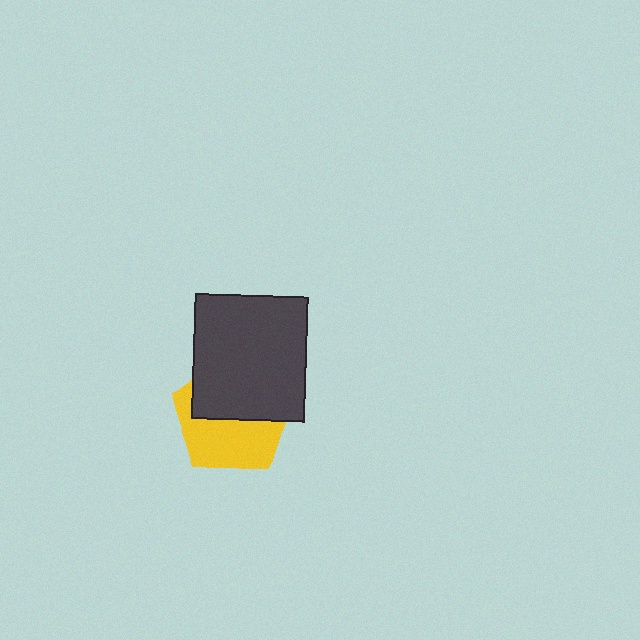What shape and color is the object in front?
The object in front is a dark gray rectangle.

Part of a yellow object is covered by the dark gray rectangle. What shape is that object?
It is a pentagon.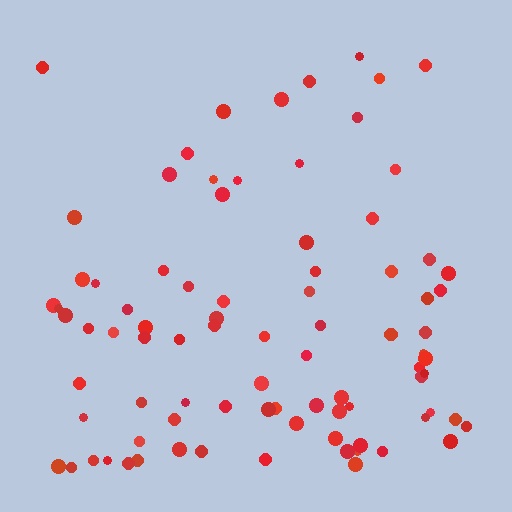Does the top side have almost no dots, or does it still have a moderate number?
Still a moderate number, just noticeably fewer than the bottom.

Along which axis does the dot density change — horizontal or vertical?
Vertical.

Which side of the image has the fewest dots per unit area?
The top.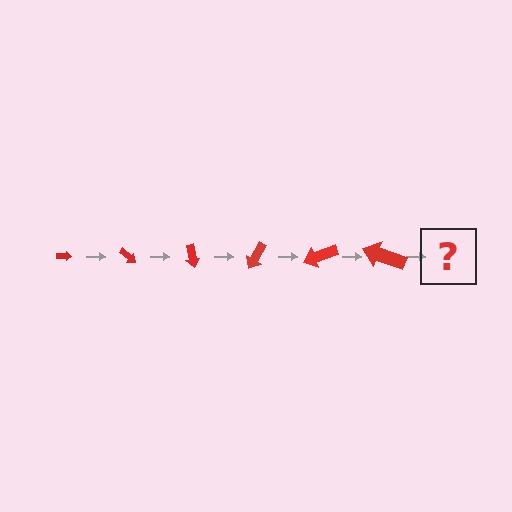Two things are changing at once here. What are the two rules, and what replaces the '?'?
The two rules are that the arrow grows larger each step and it rotates 40 degrees each step. The '?' should be an arrow, larger than the previous one and rotated 240 degrees from the start.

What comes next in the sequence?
The next element should be an arrow, larger than the previous one and rotated 240 degrees from the start.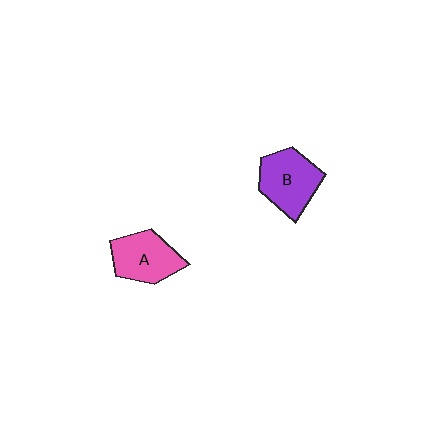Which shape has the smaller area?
Shape A (pink).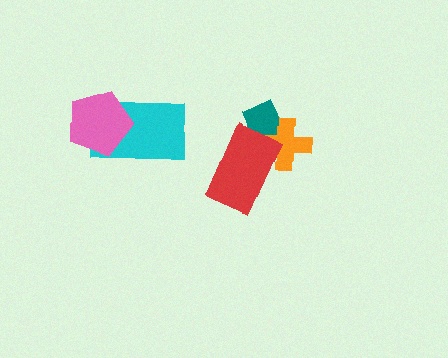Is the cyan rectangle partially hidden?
Yes, it is partially covered by another shape.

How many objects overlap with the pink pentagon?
1 object overlaps with the pink pentagon.